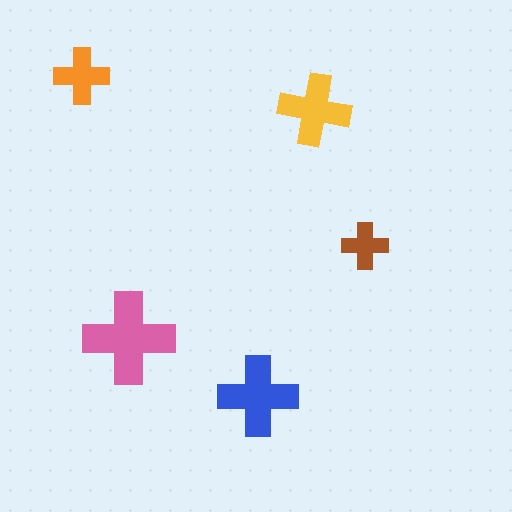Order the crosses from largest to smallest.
the pink one, the blue one, the yellow one, the orange one, the brown one.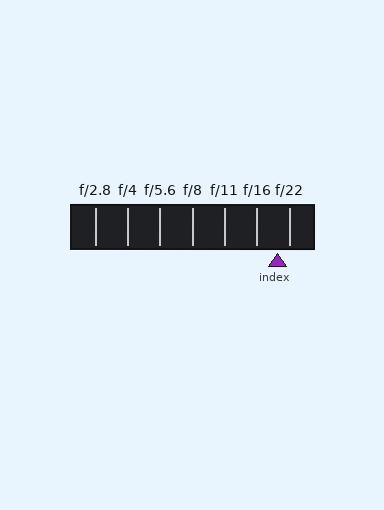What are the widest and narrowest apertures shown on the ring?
The widest aperture shown is f/2.8 and the narrowest is f/22.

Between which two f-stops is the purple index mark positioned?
The index mark is between f/16 and f/22.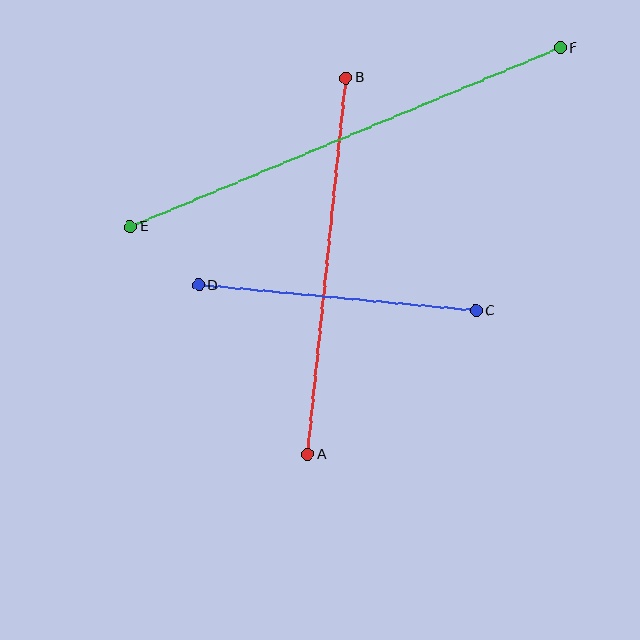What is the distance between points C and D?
The distance is approximately 279 pixels.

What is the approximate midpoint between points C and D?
The midpoint is at approximately (337, 298) pixels.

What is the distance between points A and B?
The distance is approximately 379 pixels.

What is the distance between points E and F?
The distance is approximately 466 pixels.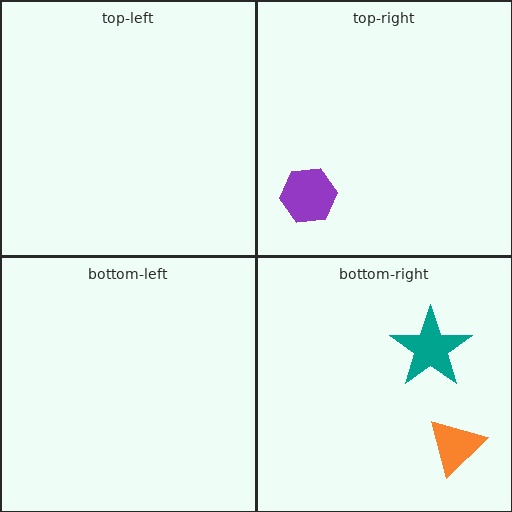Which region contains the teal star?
The bottom-right region.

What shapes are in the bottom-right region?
The orange triangle, the teal star.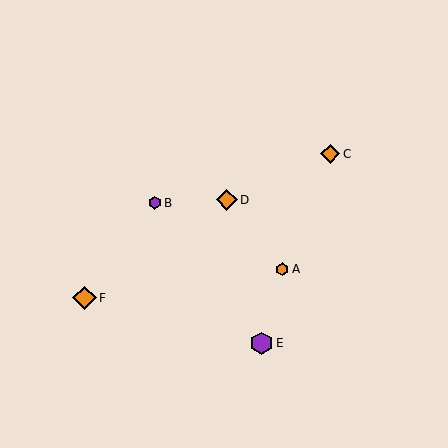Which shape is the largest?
The orange diamond (labeled F) is the largest.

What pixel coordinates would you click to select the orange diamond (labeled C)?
Click at (330, 154) to select the orange diamond C.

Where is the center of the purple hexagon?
The center of the purple hexagon is at (262, 343).